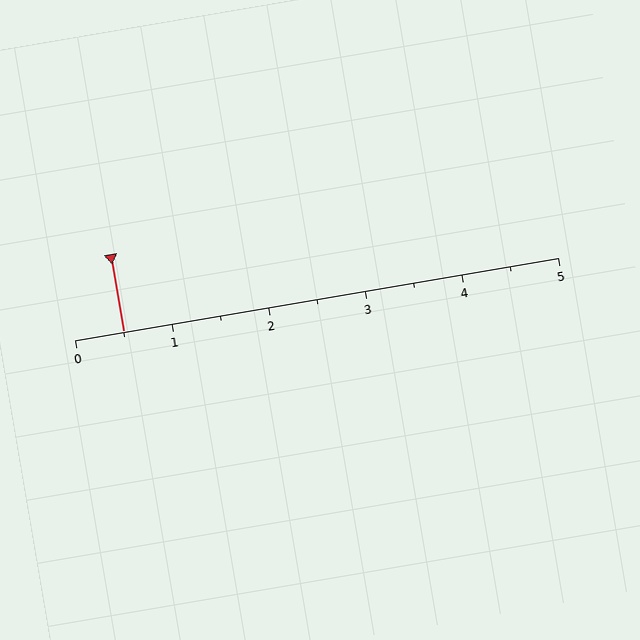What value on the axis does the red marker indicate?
The marker indicates approximately 0.5.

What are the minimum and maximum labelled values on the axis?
The axis runs from 0 to 5.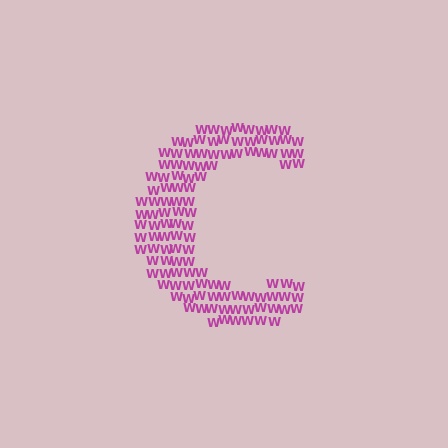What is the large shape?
The large shape is the letter C.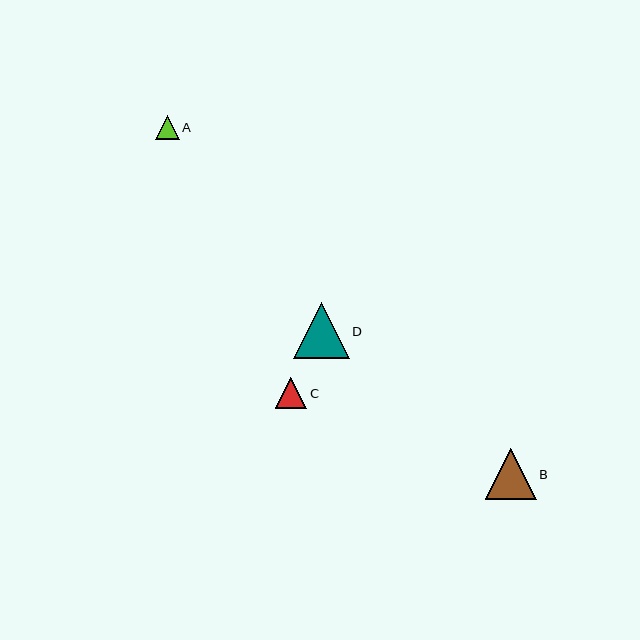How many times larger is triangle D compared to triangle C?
Triangle D is approximately 1.8 times the size of triangle C.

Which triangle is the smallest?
Triangle A is the smallest with a size of approximately 24 pixels.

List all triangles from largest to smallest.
From largest to smallest: D, B, C, A.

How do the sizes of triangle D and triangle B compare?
Triangle D and triangle B are approximately the same size.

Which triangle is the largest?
Triangle D is the largest with a size of approximately 56 pixels.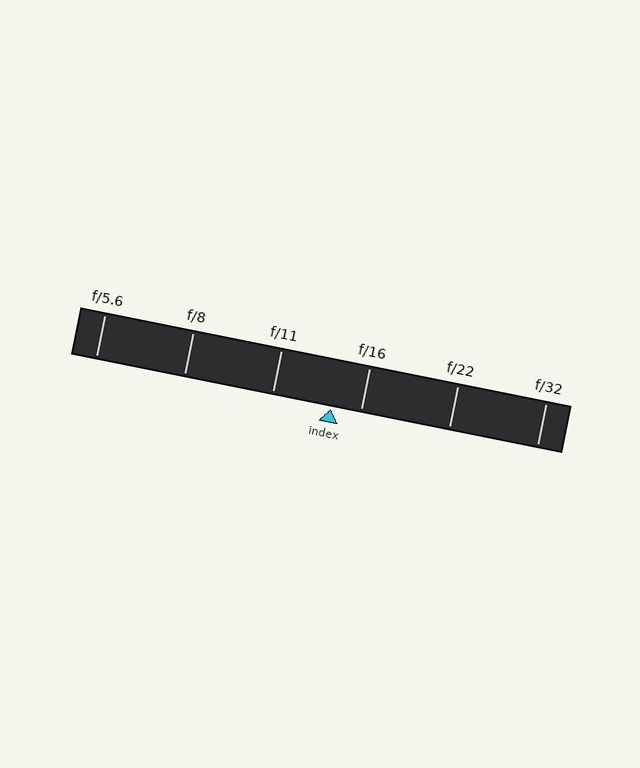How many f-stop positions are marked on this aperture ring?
There are 6 f-stop positions marked.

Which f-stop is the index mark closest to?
The index mark is closest to f/16.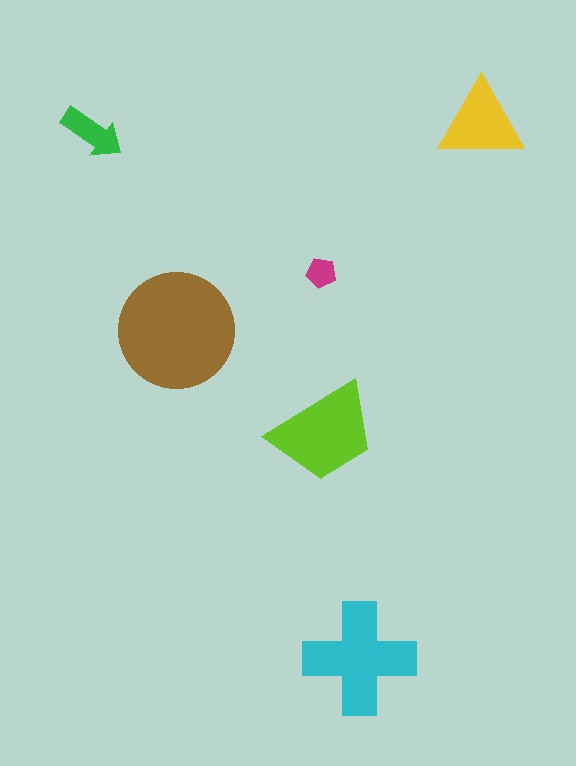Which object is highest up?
The yellow triangle is topmost.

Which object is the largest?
The brown circle.